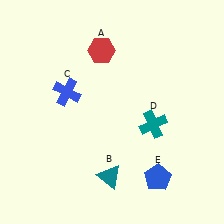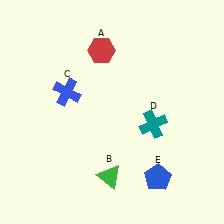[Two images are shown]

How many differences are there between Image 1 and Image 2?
There is 1 difference between the two images.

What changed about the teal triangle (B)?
In Image 1, B is teal. In Image 2, it changed to green.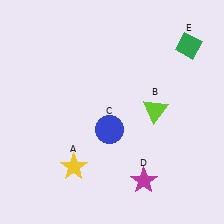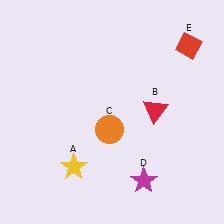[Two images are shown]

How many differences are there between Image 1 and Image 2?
There are 3 differences between the two images.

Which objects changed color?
B changed from lime to red. C changed from blue to orange. E changed from green to red.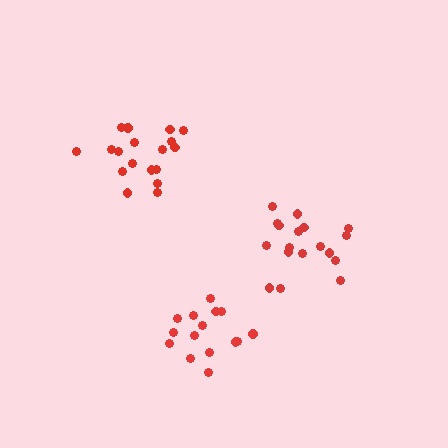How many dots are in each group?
Group 1: 18 dots, Group 2: 18 dots, Group 3: 15 dots (51 total).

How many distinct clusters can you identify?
There are 3 distinct clusters.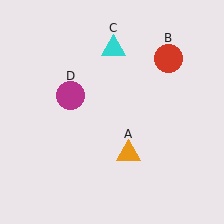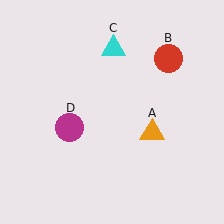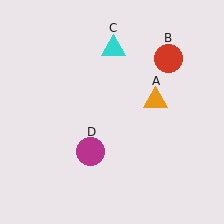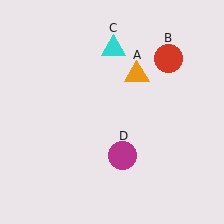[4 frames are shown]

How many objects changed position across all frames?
2 objects changed position: orange triangle (object A), magenta circle (object D).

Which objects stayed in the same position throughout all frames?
Red circle (object B) and cyan triangle (object C) remained stationary.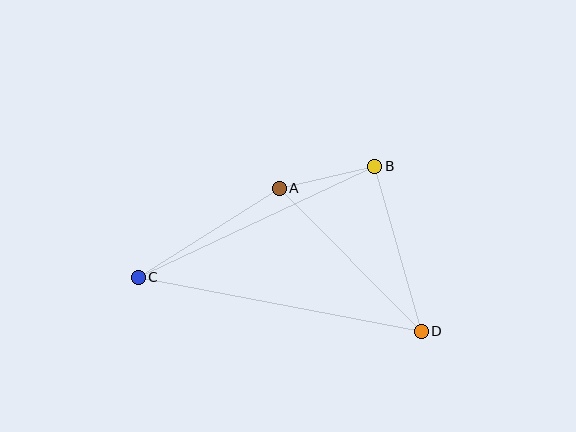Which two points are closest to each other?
Points A and B are closest to each other.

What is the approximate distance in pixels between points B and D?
The distance between B and D is approximately 171 pixels.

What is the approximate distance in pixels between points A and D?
The distance between A and D is approximately 202 pixels.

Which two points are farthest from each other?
Points C and D are farthest from each other.